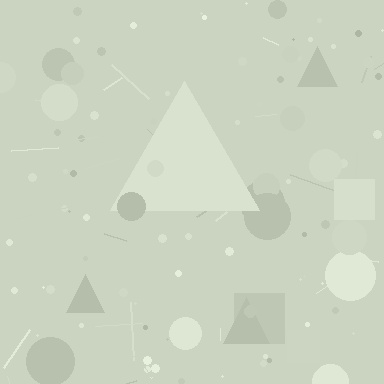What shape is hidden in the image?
A triangle is hidden in the image.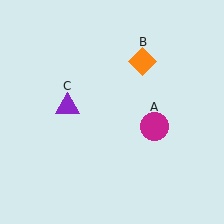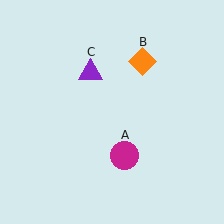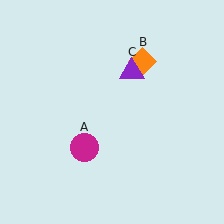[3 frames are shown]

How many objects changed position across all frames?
2 objects changed position: magenta circle (object A), purple triangle (object C).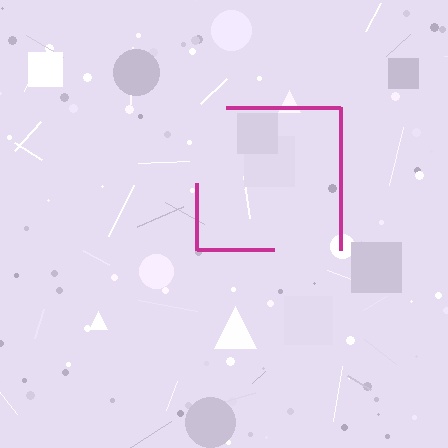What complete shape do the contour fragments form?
The contour fragments form a square.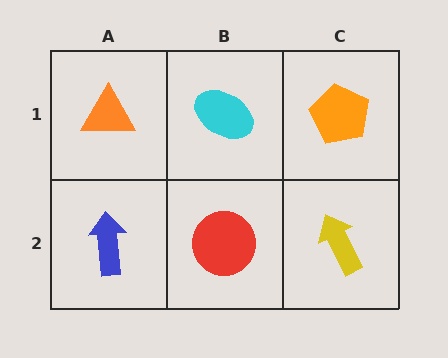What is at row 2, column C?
A yellow arrow.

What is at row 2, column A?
A blue arrow.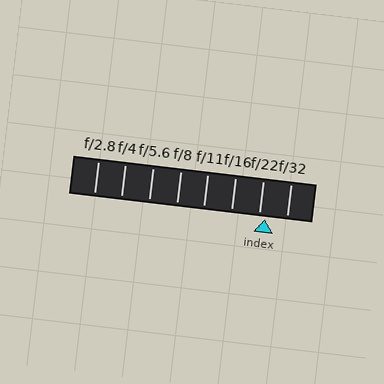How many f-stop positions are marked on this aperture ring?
There are 8 f-stop positions marked.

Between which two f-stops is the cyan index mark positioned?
The index mark is between f/22 and f/32.